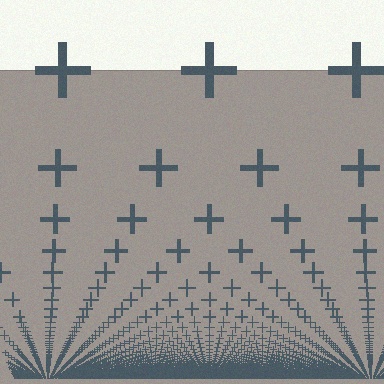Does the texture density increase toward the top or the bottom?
Density increases toward the bottom.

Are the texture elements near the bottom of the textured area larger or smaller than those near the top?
Smaller. The gradient is inverted — elements near the bottom are smaller and denser.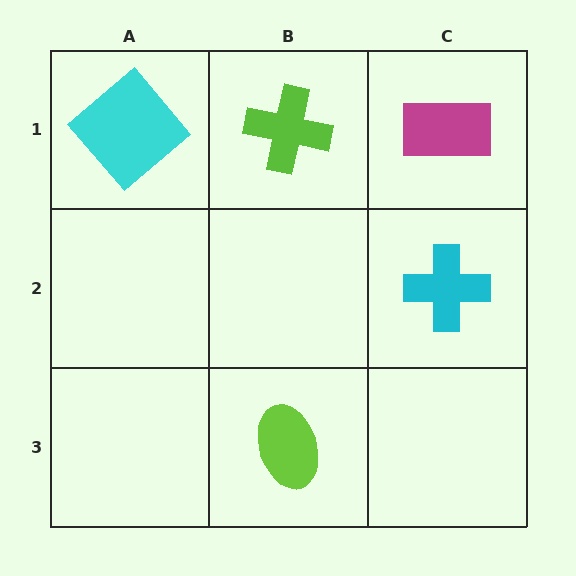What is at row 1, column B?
A lime cross.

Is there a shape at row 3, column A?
No, that cell is empty.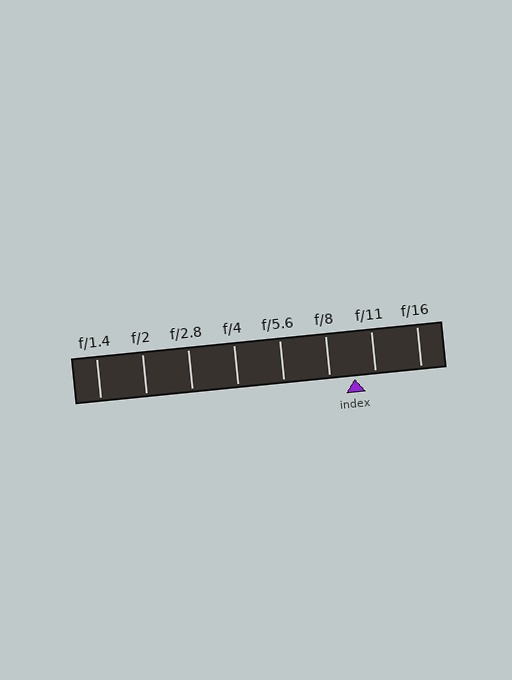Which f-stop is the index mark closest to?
The index mark is closest to f/11.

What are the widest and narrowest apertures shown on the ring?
The widest aperture shown is f/1.4 and the narrowest is f/16.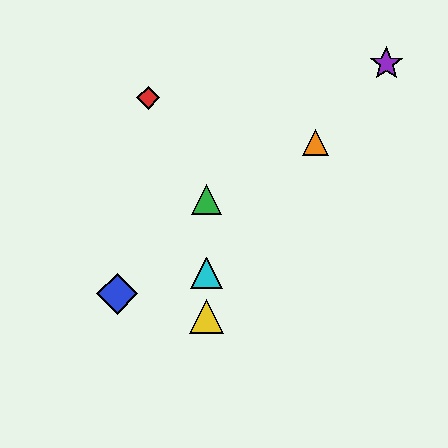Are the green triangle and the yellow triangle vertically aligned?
Yes, both are at x≈207.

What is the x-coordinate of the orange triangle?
The orange triangle is at x≈315.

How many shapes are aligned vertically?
3 shapes (the green triangle, the yellow triangle, the cyan triangle) are aligned vertically.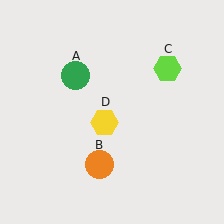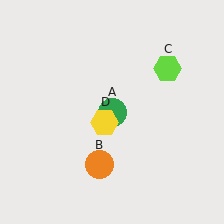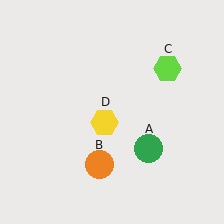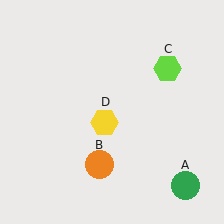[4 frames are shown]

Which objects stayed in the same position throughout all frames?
Orange circle (object B) and lime hexagon (object C) and yellow hexagon (object D) remained stationary.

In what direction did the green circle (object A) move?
The green circle (object A) moved down and to the right.